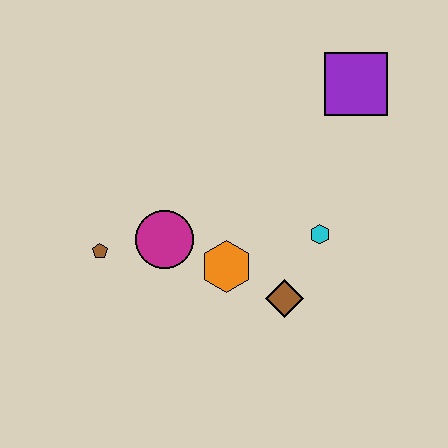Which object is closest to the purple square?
The cyan hexagon is closest to the purple square.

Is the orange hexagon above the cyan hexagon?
No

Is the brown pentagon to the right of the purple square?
No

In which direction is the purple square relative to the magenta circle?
The purple square is to the right of the magenta circle.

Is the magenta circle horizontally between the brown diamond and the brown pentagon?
Yes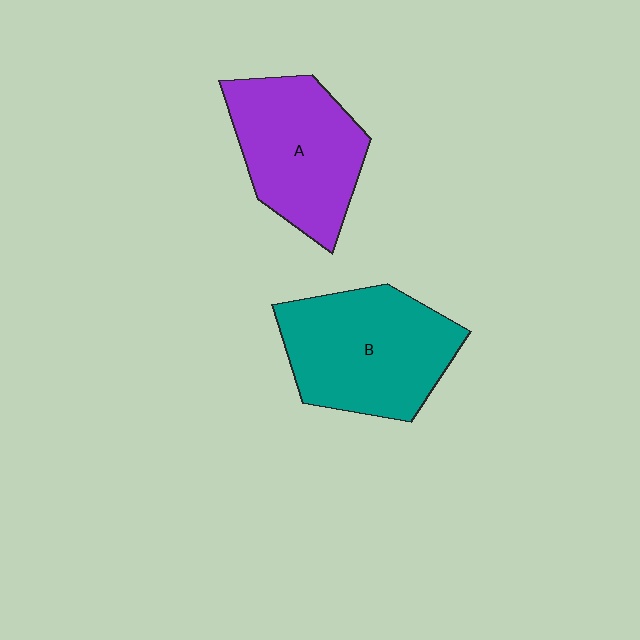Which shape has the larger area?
Shape B (teal).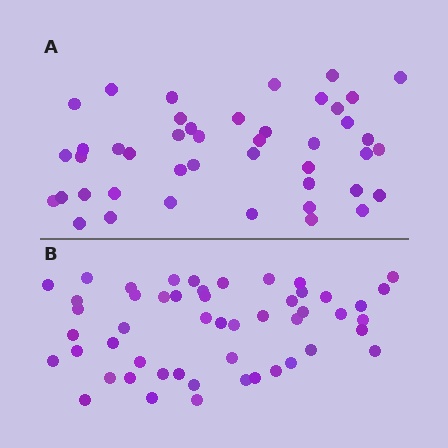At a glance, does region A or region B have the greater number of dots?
Region B (the bottom region) has more dots.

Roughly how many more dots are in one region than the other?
Region B has roughly 8 or so more dots than region A.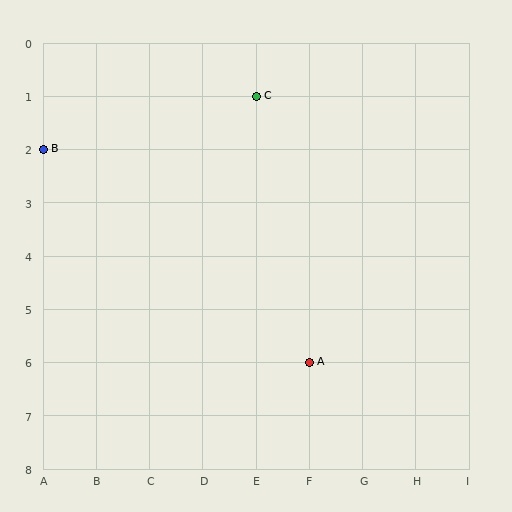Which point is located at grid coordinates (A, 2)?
Point B is at (A, 2).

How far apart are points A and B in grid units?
Points A and B are 5 columns and 4 rows apart (about 6.4 grid units diagonally).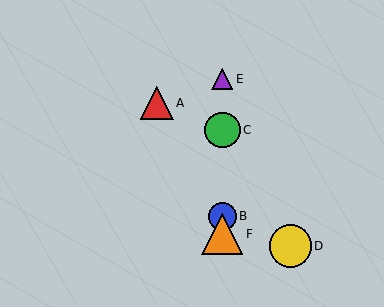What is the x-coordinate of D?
Object D is at x≈290.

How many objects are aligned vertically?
4 objects (B, C, E, F) are aligned vertically.